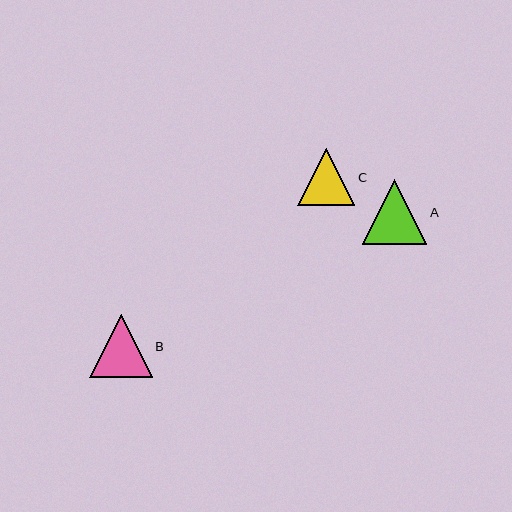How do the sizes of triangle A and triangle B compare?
Triangle A and triangle B are approximately the same size.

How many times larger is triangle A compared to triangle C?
Triangle A is approximately 1.1 times the size of triangle C.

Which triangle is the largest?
Triangle A is the largest with a size of approximately 64 pixels.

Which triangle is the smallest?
Triangle C is the smallest with a size of approximately 57 pixels.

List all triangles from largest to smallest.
From largest to smallest: A, B, C.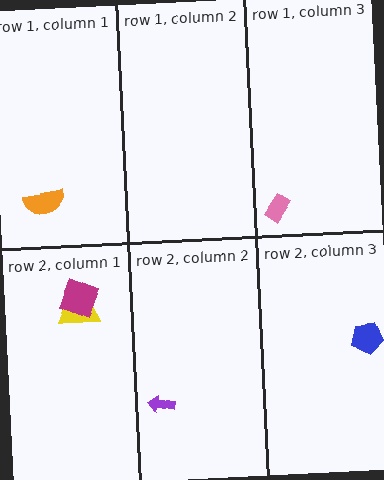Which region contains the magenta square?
The row 2, column 1 region.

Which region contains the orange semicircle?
The row 1, column 1 region.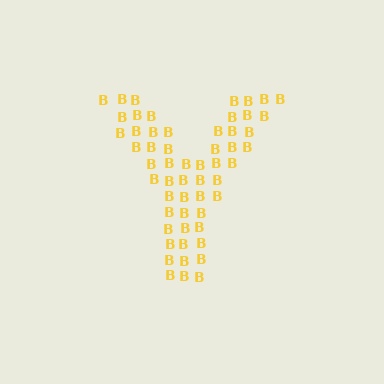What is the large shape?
The large shape is the letter Y.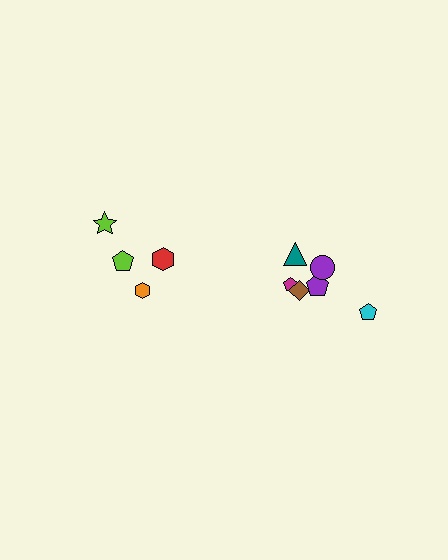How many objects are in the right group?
There are 6 objects.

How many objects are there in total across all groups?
There are 10 objects.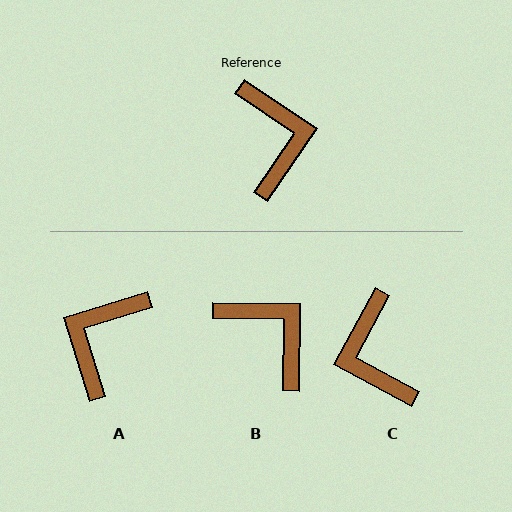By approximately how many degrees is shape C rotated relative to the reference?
Approximately 174 degrees clockwise.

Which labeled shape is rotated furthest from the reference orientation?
C, about 174 degrees away.